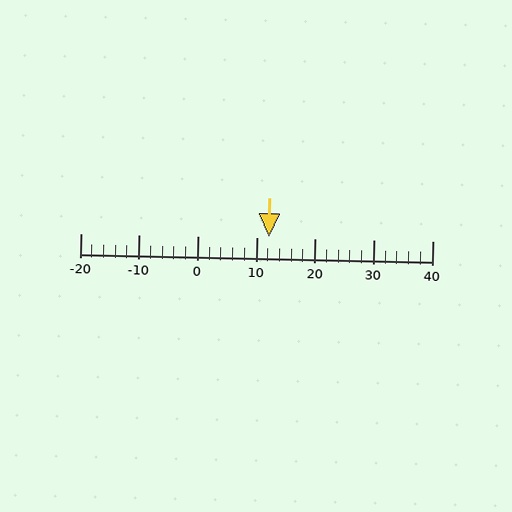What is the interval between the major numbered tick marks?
The major tick marks are spaced 10 units apart.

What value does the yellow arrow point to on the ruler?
The yellow arrow points to approximately 12.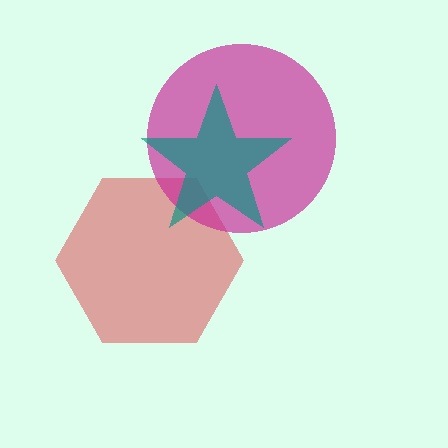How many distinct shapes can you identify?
There are 3 distinct shapes: a red hexagon, a magenta circle, a teal star.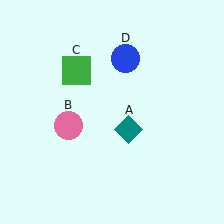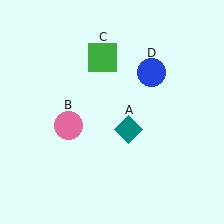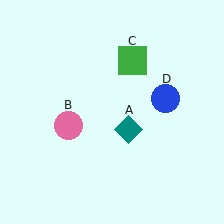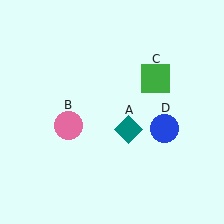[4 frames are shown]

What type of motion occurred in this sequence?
The green square (object C), blue circle (object D) rotated clockwise around the center of the scene.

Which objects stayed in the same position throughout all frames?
Teal diamond (object A) and pink circle (object B) remained stationary.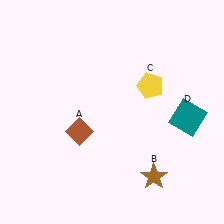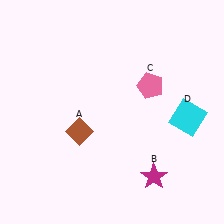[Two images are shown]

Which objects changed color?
B changed from brown to magenta. C changed from yellow to pink. D changed from teal to cyan.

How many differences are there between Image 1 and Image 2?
There are 3 differences between the two images.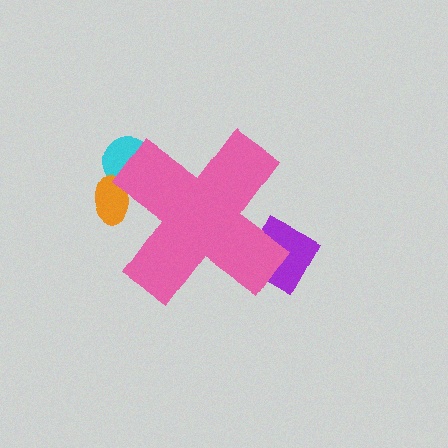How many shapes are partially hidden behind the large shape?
3 shapes are partially hidden.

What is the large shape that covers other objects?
A pink cross.